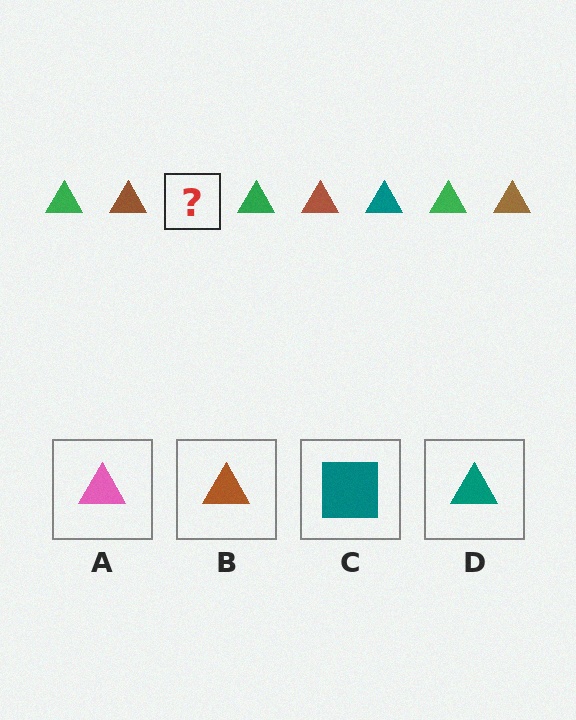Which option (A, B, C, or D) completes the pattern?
D.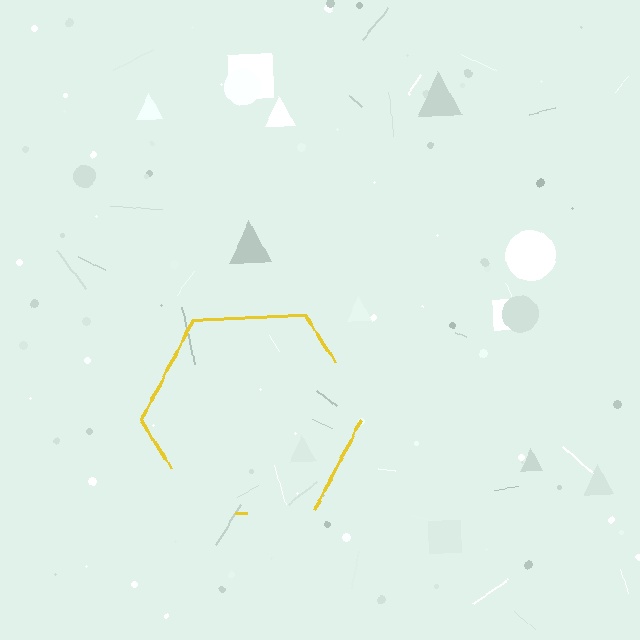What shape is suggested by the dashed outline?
The dashed outline suggests a hexagon.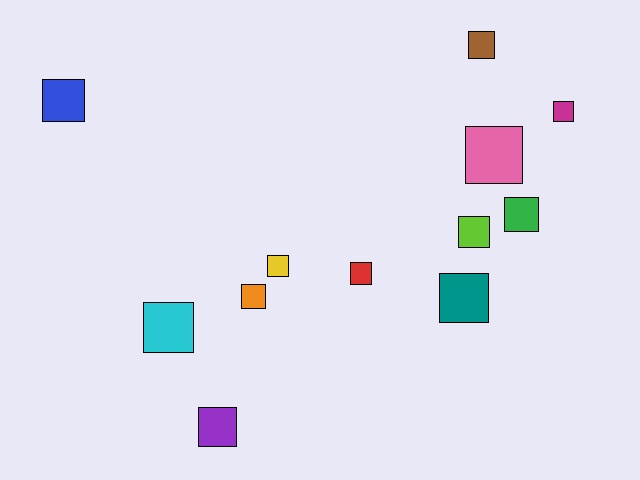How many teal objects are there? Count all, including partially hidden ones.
There is 1 teal object.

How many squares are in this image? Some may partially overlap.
There are 12 squares.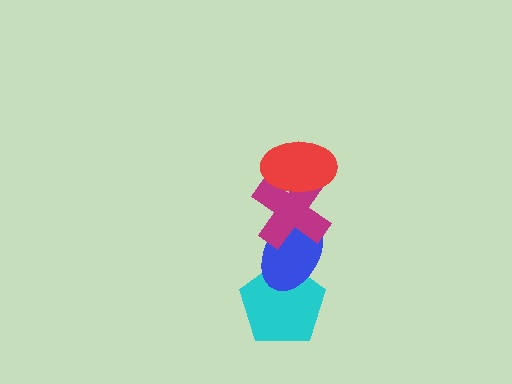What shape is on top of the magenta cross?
The red ellipse is on top of the magenta cross.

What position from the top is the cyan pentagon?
The cyan pentagon is 4th from the top.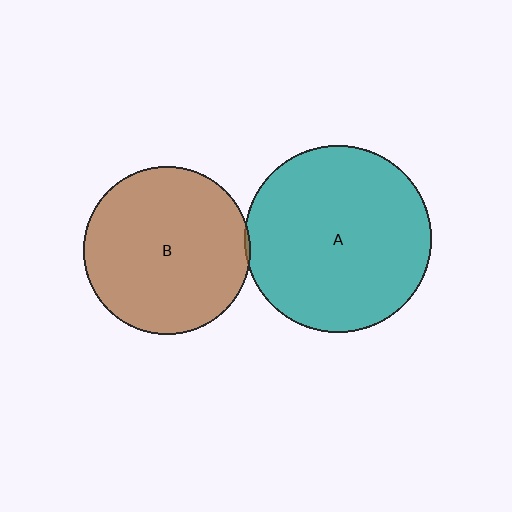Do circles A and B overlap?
Yes.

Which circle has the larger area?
Circle A (teal).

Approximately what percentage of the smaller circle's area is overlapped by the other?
Approximately 5%.